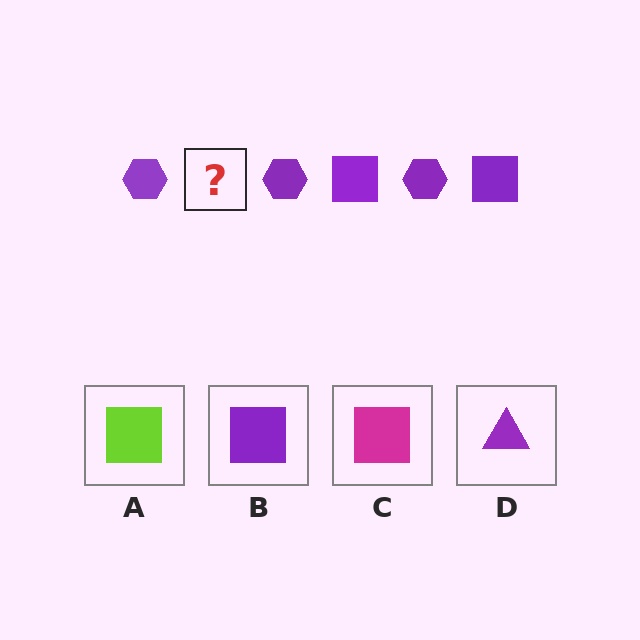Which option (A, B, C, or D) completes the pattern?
B.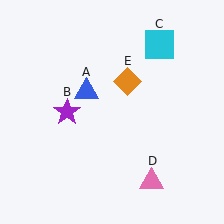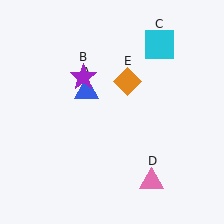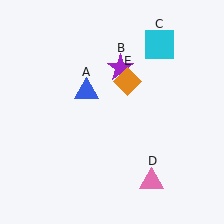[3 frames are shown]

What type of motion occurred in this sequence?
The purple star (object B) rotated clockwise around the center of the scene.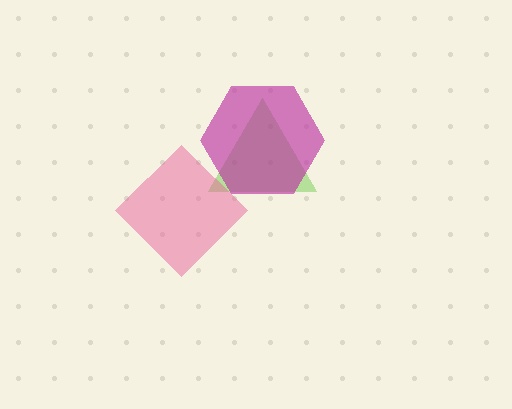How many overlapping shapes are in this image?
There are 3 overlapping shapes in the image.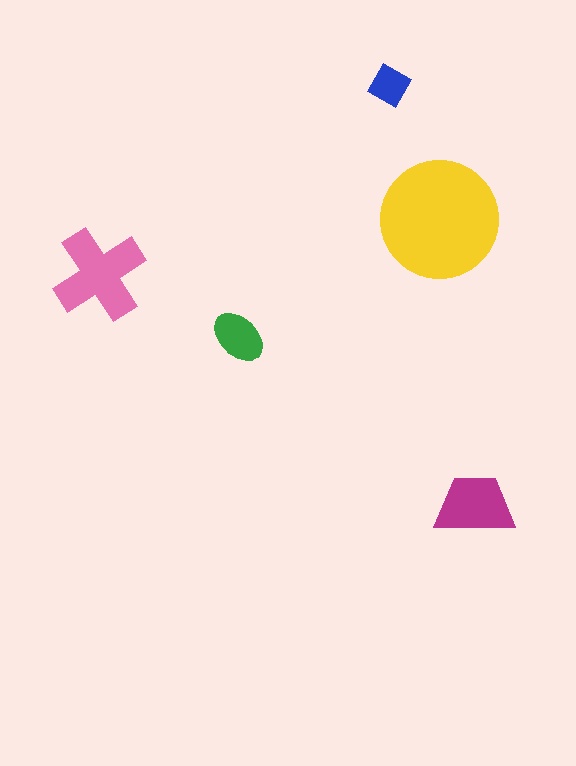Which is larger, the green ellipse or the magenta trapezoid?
The magenta trapezoid.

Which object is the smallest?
The blue square.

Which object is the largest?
The yellow circle.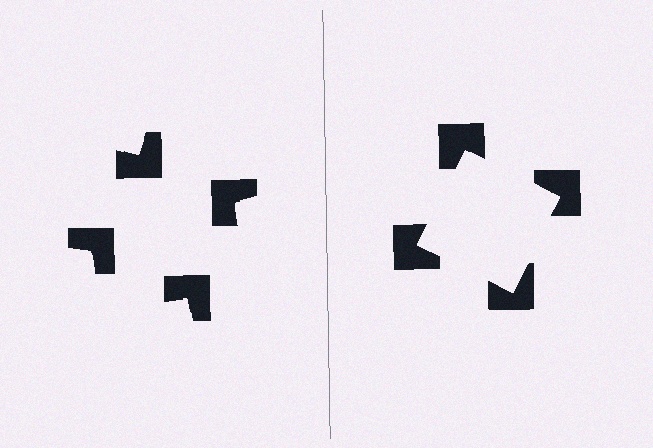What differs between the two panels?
The notched squares are positioned identically on both sides; only the wedge orientations differ. On the right they align to a square; on the left they are misaligned.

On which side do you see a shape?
An illusory square appears on the right side. On the left side the wedge cuts are rotated, so no coherent shape forms.